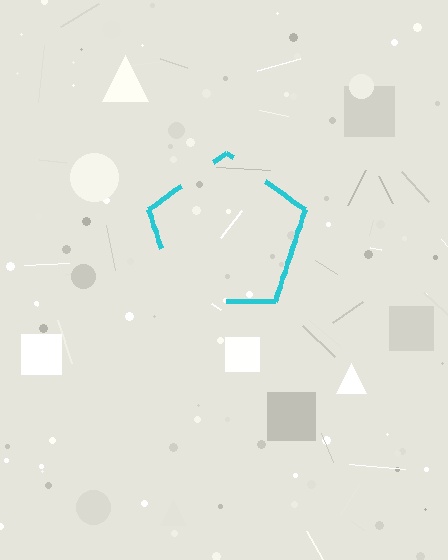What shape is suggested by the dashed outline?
The dashed outline suggests a pentagon.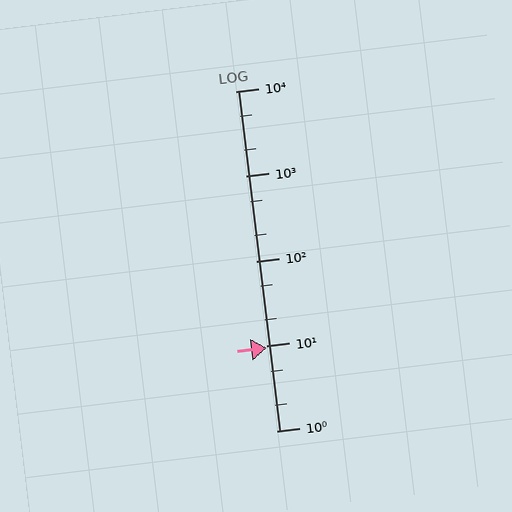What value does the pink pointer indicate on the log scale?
The pointer indicates approximately 9.5.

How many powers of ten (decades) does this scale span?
The scale spans 4 decades, from 1 to 10000.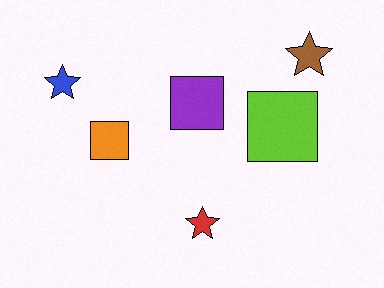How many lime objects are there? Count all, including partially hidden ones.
There is 1 lime object.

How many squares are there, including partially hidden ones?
There are 3 squares.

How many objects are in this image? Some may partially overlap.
There are 6 objects.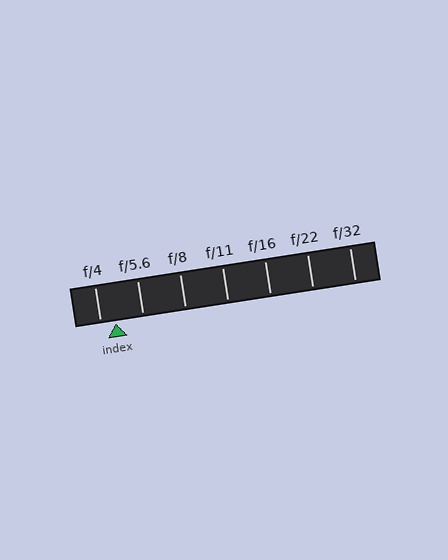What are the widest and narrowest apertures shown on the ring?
The widest aperture shown is f/4 and the narrowest is f/32.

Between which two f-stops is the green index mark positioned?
The index mark is between f/4 and f/5.6.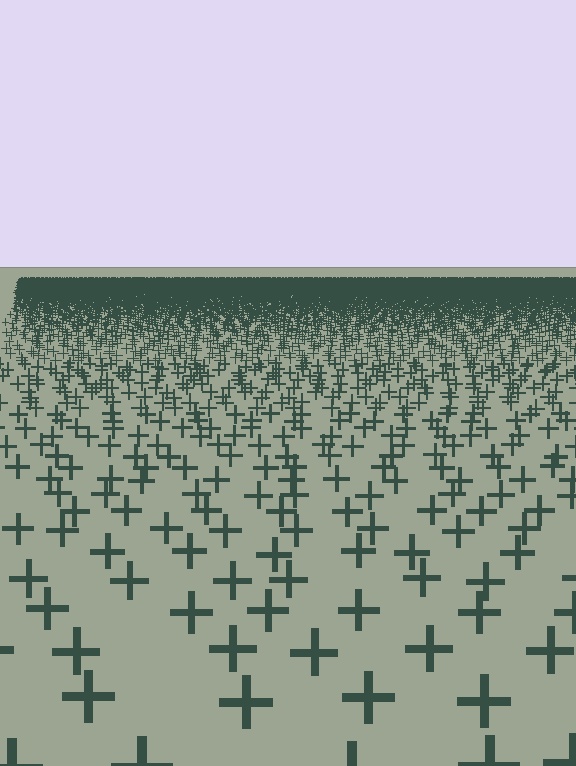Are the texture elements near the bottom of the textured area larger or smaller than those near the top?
Larger. Near the bottom, elements are closer to the viewer and appear at a bigger on-screen size.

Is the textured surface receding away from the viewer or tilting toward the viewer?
The surface is receding away from the viewer. Texture elements get smaller and denser toward the top.